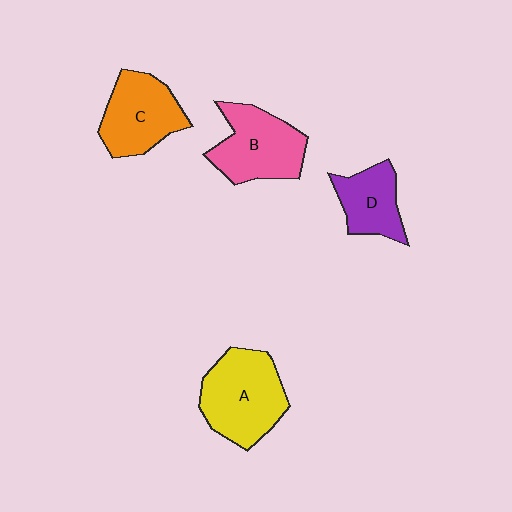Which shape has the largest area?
Shape A (yellow).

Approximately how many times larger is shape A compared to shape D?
Approximately 1.6 times.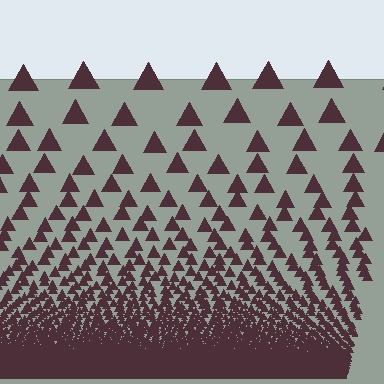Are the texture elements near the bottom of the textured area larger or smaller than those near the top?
Smaller. The gradient is inverted — elements near the bottom are smaller and denser.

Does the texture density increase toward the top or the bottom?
Density increases toward the bottom.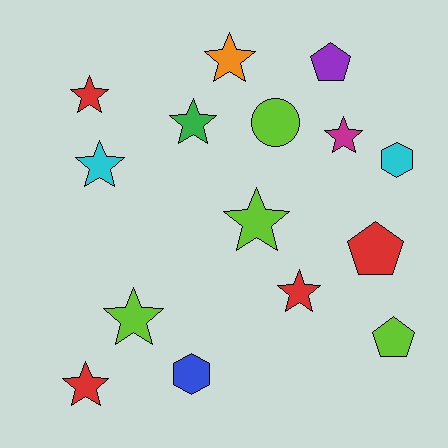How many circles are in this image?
There is 1 circle.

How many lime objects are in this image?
There are 4 lime objects.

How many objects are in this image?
There are 15 objects.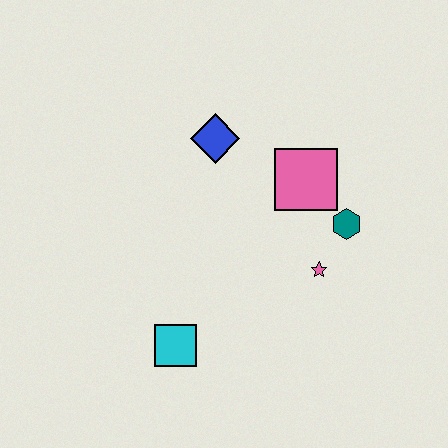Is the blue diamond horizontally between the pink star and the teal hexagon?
No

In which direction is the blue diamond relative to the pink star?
The blue diamond is above the pink star.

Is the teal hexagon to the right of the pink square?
Yes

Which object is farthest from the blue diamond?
The cyan square is farthest from the blue diamond.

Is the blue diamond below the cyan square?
No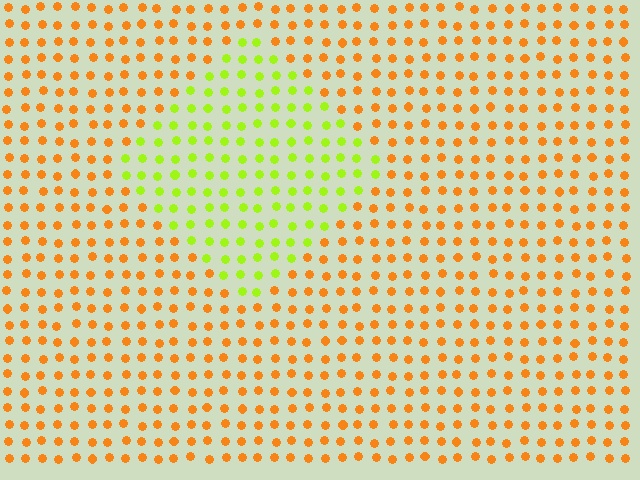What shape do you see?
I see a diamond.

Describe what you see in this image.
The image is filled with small orange elements in a uniform arrangement. A diamond-shaped region is visible where the elements are tinted to a slightly different hue, forming a subtle color boundary.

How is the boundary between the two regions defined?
The boundary is defined purely by a slight shift in hue (about 54 degrees). Spacing, size, and orientation are identical on both sides.